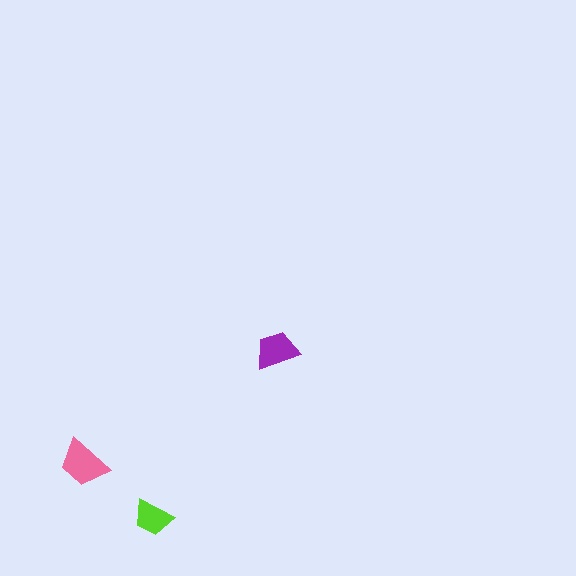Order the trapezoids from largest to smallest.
the pink one, the purple one, the lime one.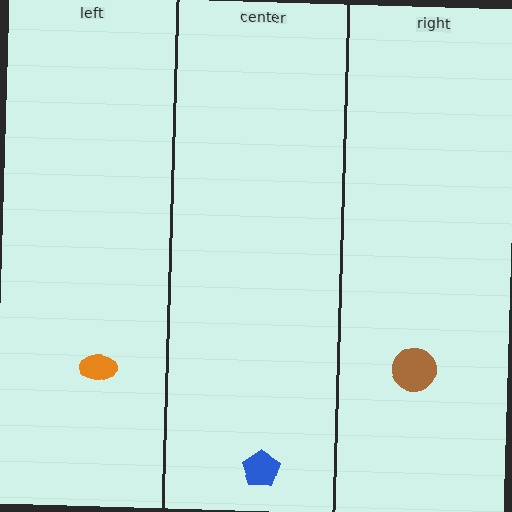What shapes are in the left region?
The orange ellipse.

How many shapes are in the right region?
1.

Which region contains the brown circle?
The right region.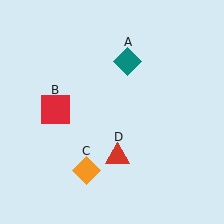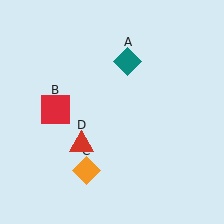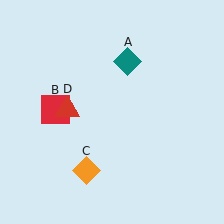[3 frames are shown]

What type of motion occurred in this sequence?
The red triangle (object D) rotated clockwise around the center of the scene.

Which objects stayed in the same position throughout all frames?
Teal diamond (object A) and red square (object B) and orange diamond (object C) remained stationary.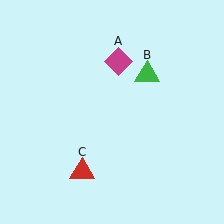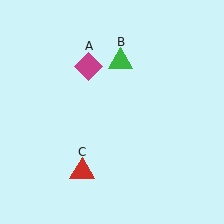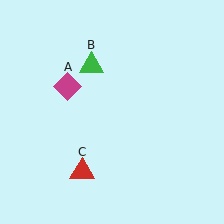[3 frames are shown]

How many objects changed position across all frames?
2 objects changed position: magenta diamond (object A), green triangle (object B).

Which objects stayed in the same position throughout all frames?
Red triangle (object C) remained stationary.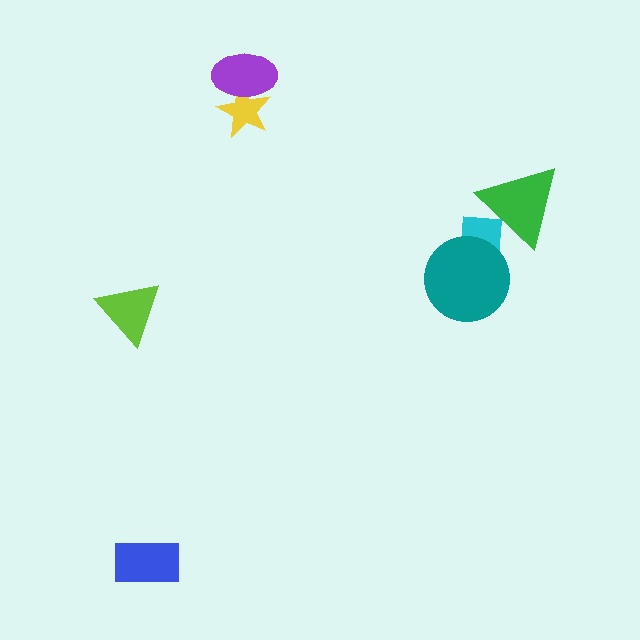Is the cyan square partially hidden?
Yes, it is partially covered by another shape.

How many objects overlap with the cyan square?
2 objects overlap with the cyan square.